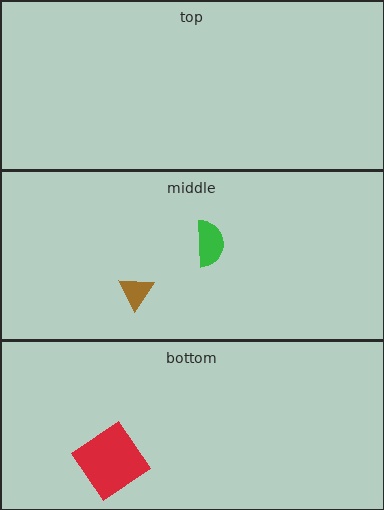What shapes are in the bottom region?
The red diamond.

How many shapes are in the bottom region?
1.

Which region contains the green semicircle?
The middle region.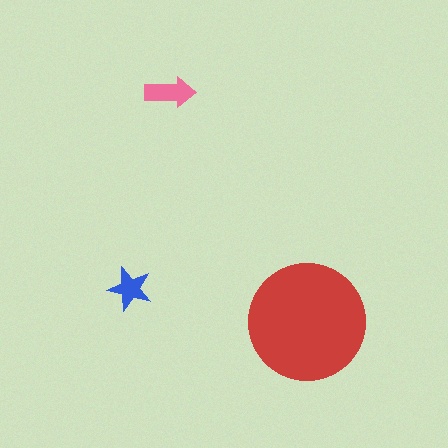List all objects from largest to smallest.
The red circle, the pink arrow, the blue star.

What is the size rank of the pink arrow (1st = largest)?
2nd.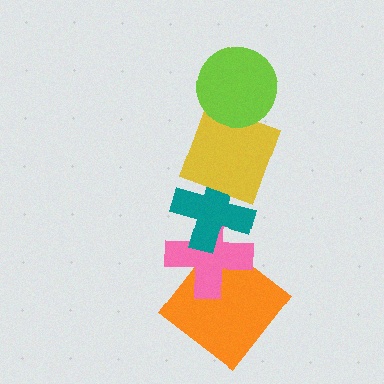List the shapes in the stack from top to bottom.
From top to bottom: the lime circle, the yellow square, the teal cross, the pink cross, the orange diamond.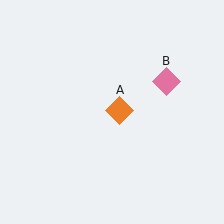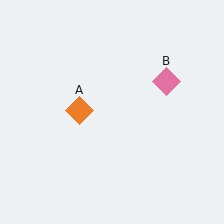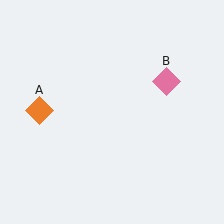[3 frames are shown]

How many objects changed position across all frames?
1 object changed position: orange diamond (object A).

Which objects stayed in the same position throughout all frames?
Pink diamond (object B) remained stationary.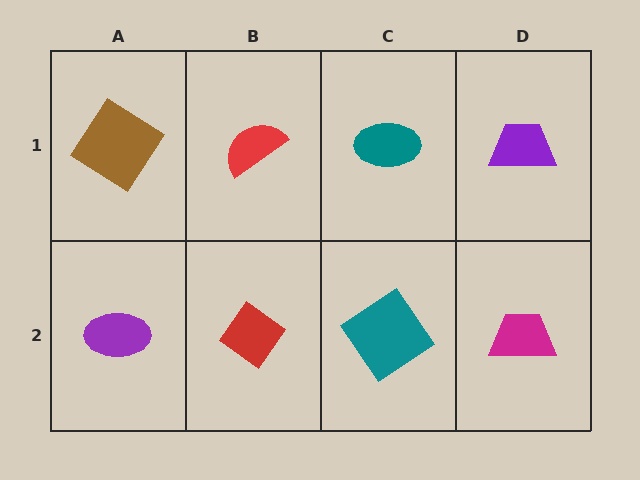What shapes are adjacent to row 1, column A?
A purple ellipse (row 2, column A), a red semicircle (row 1, column B).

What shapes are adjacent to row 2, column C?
A teal ellipse (row 1, column C), a red diamond (row 2, column B), a magenta trapezoid (row 2, column D).